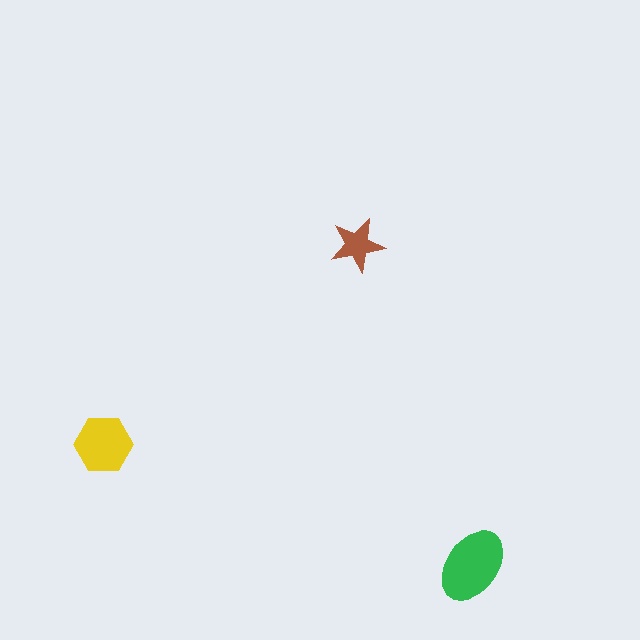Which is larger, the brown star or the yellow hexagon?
The yellow hexagon.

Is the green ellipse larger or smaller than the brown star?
Larger.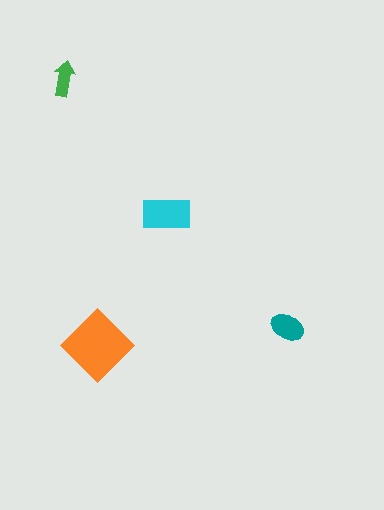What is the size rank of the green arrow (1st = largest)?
4th.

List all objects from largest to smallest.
The orange diamond, the cyan rectangle, the teal ellipse, the green arrow.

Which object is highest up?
The green arrow is topmost.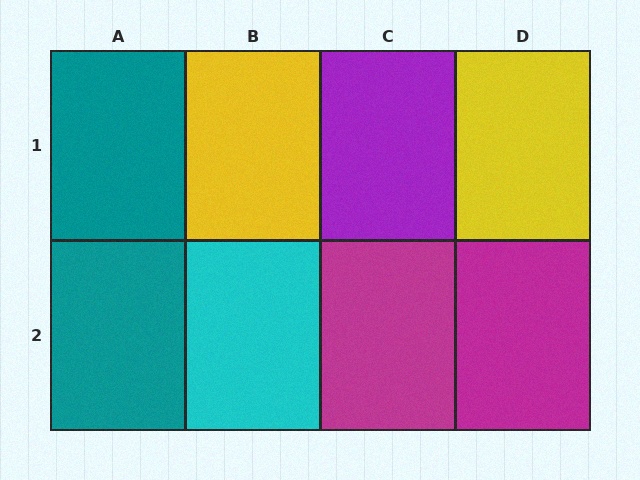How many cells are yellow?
2 cells are yellow.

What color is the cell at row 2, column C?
Magenta.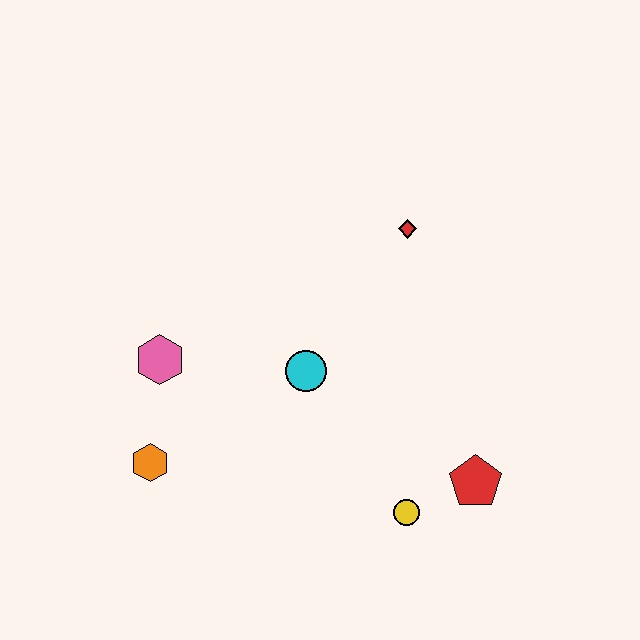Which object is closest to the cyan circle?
The pink hexagon is closest to the cyan circle.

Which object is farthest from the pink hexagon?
The red pentagon is farthest from the pink hexagon.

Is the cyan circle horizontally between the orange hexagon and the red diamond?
Yes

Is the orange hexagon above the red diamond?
No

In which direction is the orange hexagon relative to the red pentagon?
The orange hexagon is to the left of the red pentagon.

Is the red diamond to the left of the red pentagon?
Yes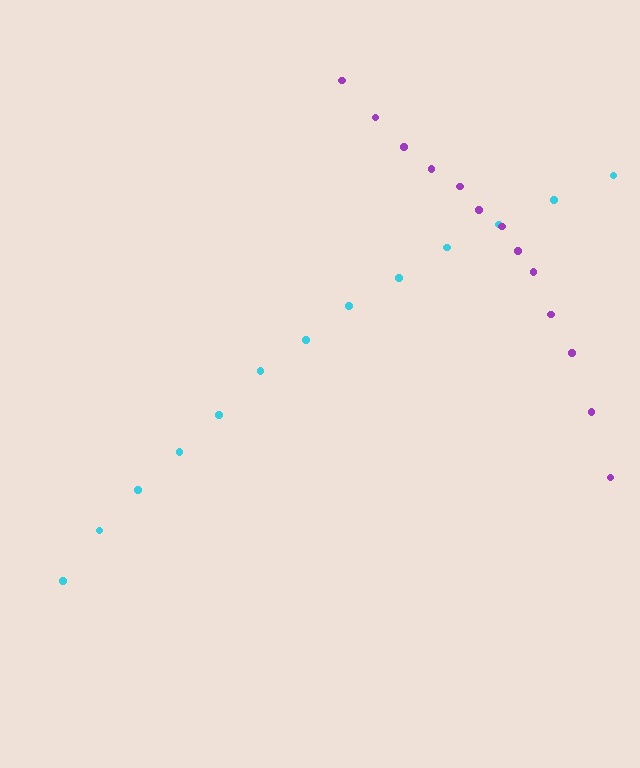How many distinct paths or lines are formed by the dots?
There are 2 distinct paths.